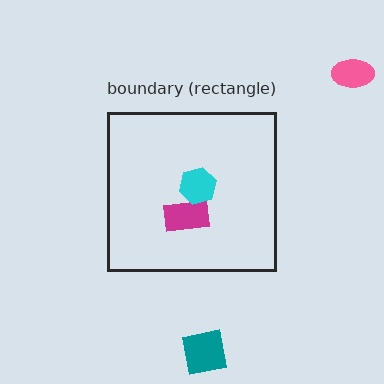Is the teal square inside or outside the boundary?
Outside.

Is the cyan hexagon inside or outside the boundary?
Inside.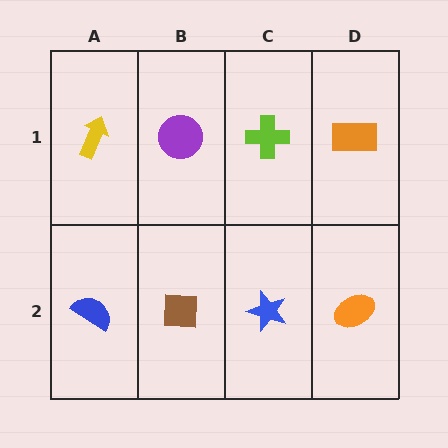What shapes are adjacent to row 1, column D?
An orange ellipse (row 2, column D), a lime cross (row 1, column C).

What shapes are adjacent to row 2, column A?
A yellow arrow (row 1, column A), a brown square (row 2, column B).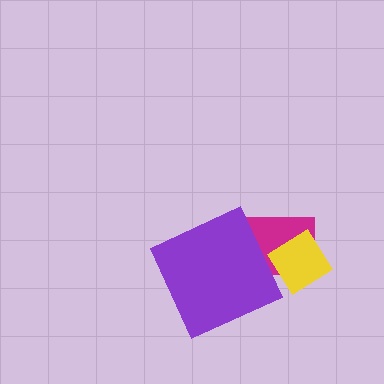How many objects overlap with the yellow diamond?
1 object overlaps with the yellow diamond.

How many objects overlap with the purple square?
1 object overlaps with the purple square.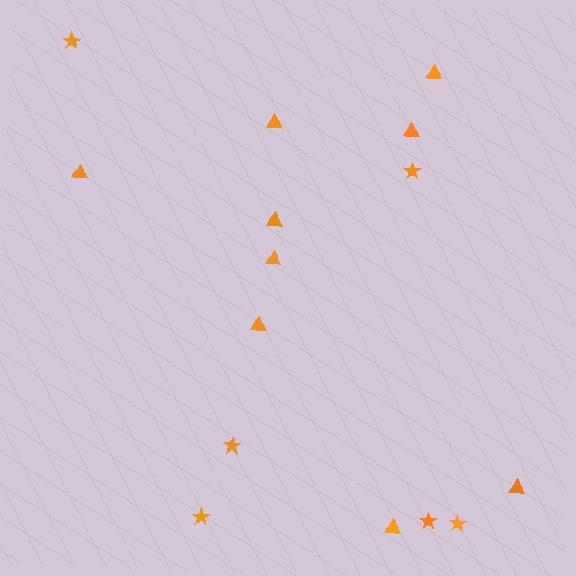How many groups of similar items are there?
There are 2 groups: one group of triangles (9) and one group of stars (6).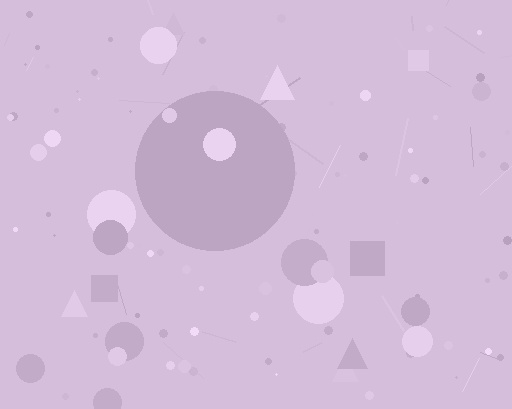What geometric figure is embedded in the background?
A circle is embedded in the background.